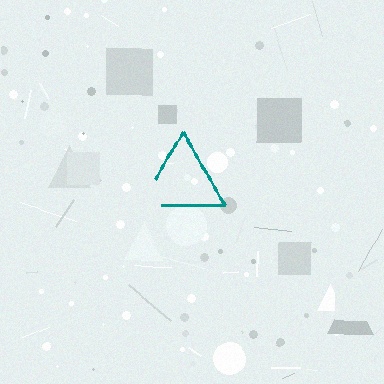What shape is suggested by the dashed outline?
The dashed outline suggests a triangle.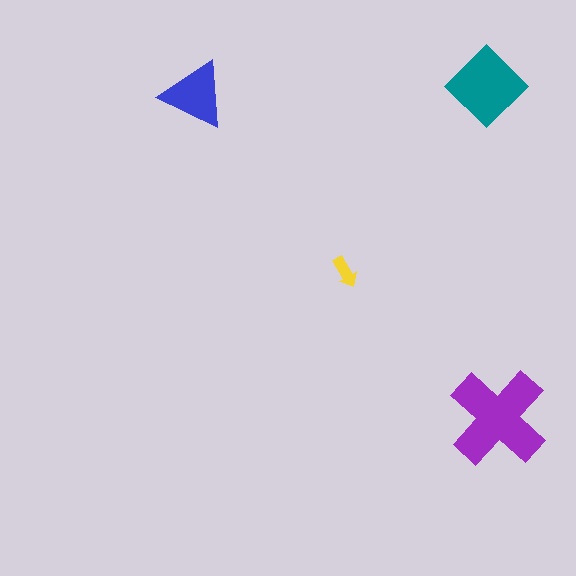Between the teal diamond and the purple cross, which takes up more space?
The purple cross.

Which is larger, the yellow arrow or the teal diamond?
The teal diamond.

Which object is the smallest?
The yellow arrow.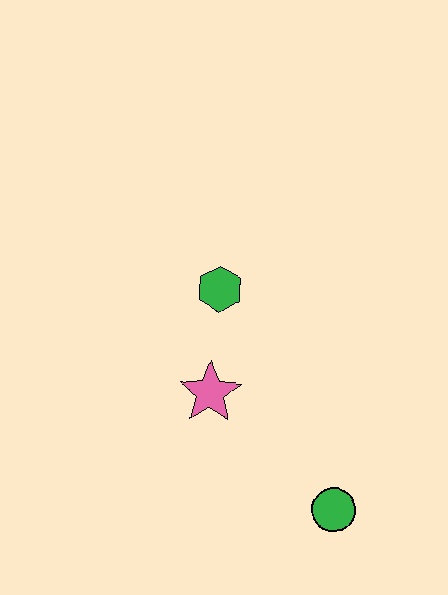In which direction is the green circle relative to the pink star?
The green circle is to the right of the pink star.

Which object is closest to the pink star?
The green hexagon is closest to the pink star.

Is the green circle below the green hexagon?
Yes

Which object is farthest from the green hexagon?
The green circle is farthest from the green hexagon.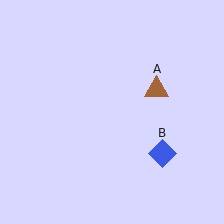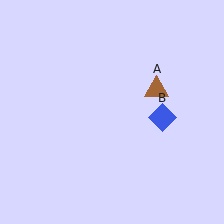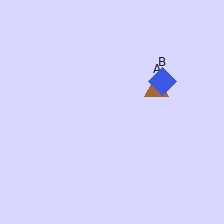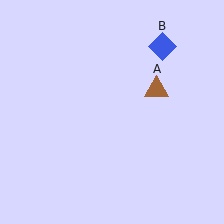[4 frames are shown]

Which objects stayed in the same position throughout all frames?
Brown triangle (object A) remained stationary.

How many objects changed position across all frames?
1 object changed position: blue diamond (object B).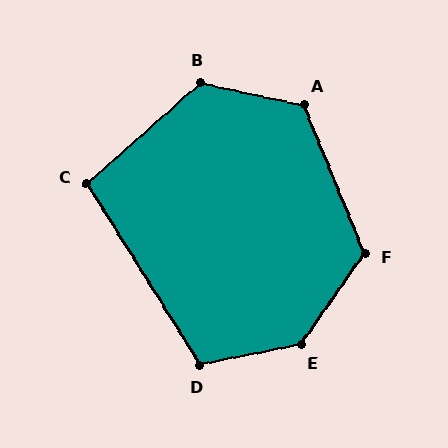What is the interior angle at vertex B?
Approximately 126 degrees (obtuse).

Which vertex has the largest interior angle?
E, at approximately 136 degrees.